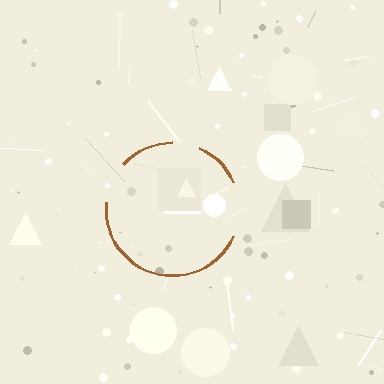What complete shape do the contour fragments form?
The contour fragments form a circle.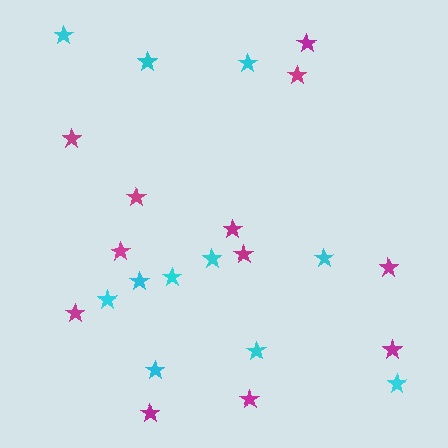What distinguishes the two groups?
There are 2 groups: one group of cyan stars (11) and one group of magenta stars (12).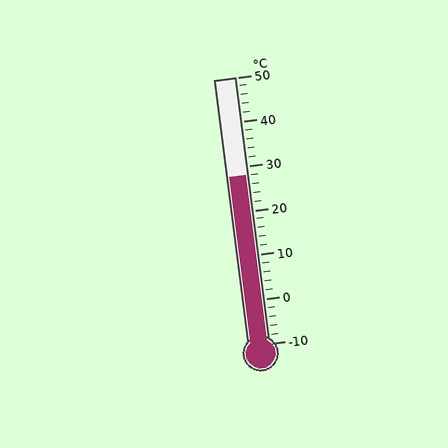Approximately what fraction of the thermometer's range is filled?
The thermometer is filled to approximately 65% of its range.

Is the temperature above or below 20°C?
The temperature is above 20°C.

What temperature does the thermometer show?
The thermometer shows approximately 28°C.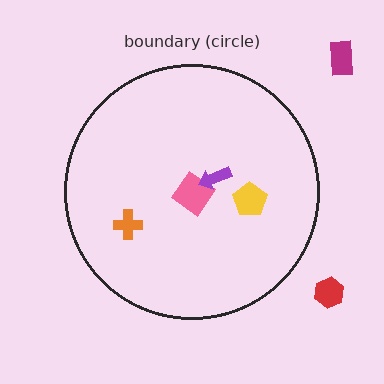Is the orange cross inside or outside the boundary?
Inside.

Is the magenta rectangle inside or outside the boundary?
Outside.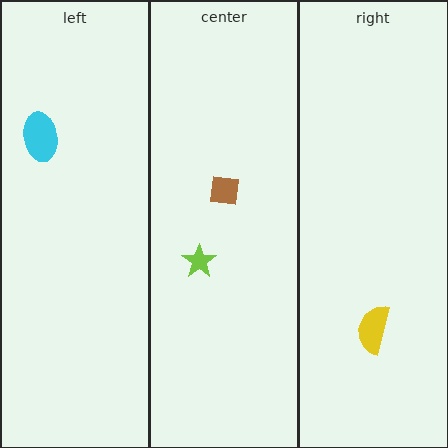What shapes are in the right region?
The yellow semicircle.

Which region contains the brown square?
The center region.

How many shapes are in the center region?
2.